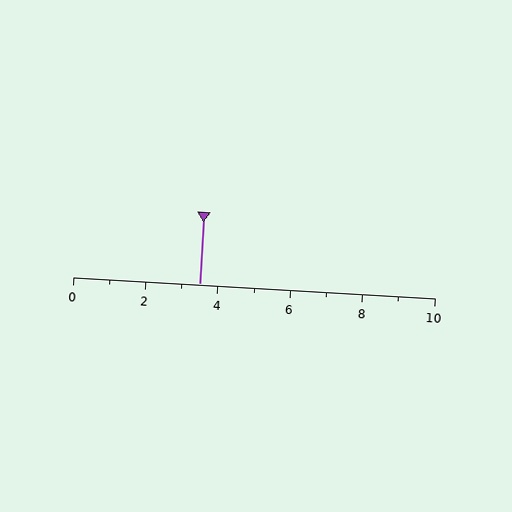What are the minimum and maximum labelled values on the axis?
The axis runs from 0 to 10.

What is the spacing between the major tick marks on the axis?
The major ticks are spaced 2 apart.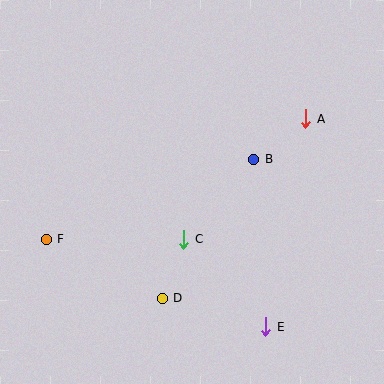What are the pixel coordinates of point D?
Point D is at (162, 298).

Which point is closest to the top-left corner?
Point F is closest to the top-left corner.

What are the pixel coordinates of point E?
Point E is at (266, 327).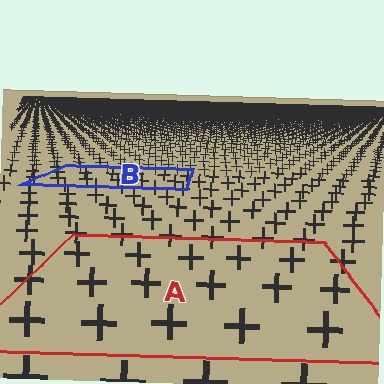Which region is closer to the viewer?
Region A is closer. The texture elements there are larger and more spread out.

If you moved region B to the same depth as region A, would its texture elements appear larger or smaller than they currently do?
They would appear larger. At a closer depth, the same texture elements are projected at a bigger on-screen size.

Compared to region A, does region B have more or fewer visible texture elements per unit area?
Region B has more texture elements per unit area — they are packed more densely because it is farther away.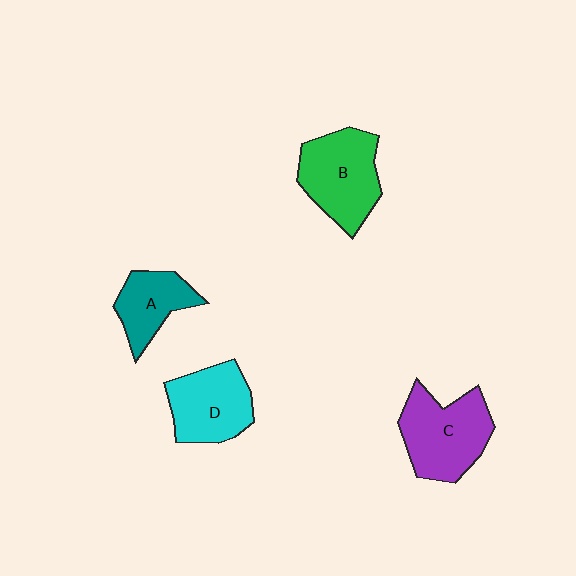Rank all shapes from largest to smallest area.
From largest to smallest: C (purple), B (green), D (cyan), A (teal).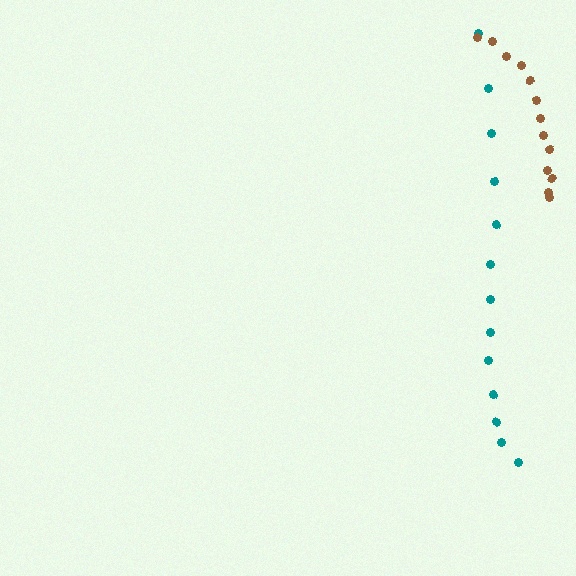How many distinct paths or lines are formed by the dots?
There are 2 distinct paths.